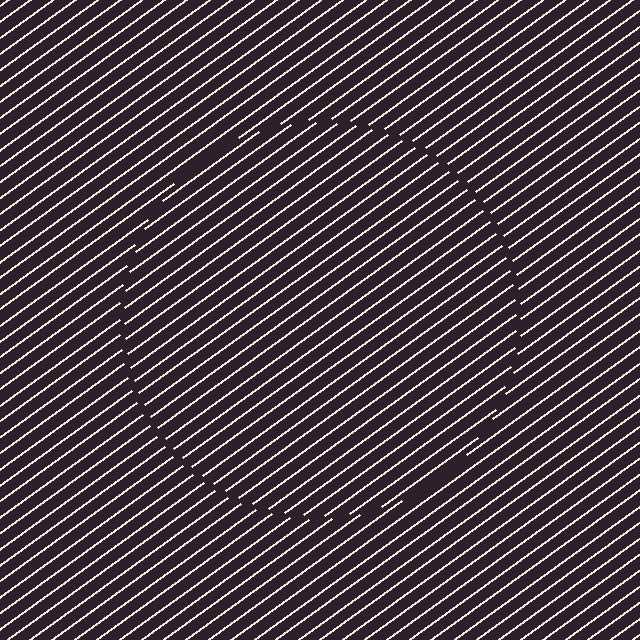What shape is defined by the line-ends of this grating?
An illusory circle. The interior of the shape contains the same grating, shifted by half a period — the contour is defined by the phase discontinuity where line-ends from the inner and outer gratings abut.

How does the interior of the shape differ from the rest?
The interior of the shape contains the same grating, shifted by half a period — the contour is defined by the phase discontinuity where line-ends from the inner and outer gratings abut.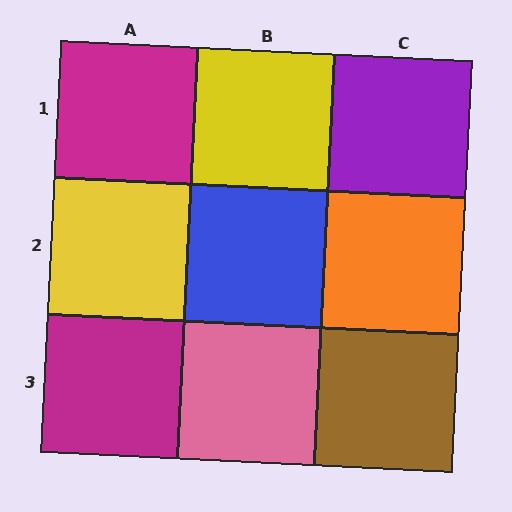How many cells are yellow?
2 cells are yellow.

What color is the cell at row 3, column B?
Pink.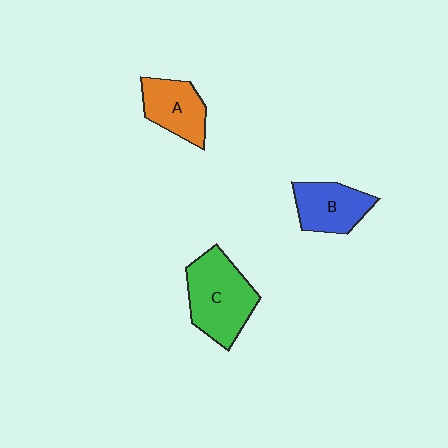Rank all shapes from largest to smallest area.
From largest to smallest: C (green), B (blue), A (orange).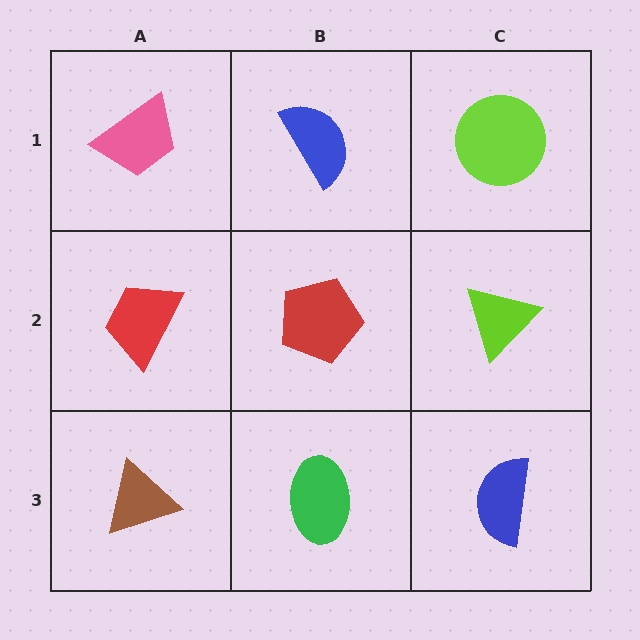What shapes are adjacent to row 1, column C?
A lime triangle (row 2, column C), a blue semicircle (row 1, column B).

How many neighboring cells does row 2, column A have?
3.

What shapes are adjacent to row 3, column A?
A red trapezoid (row 2, column A), a green ellipse (row 3, column B).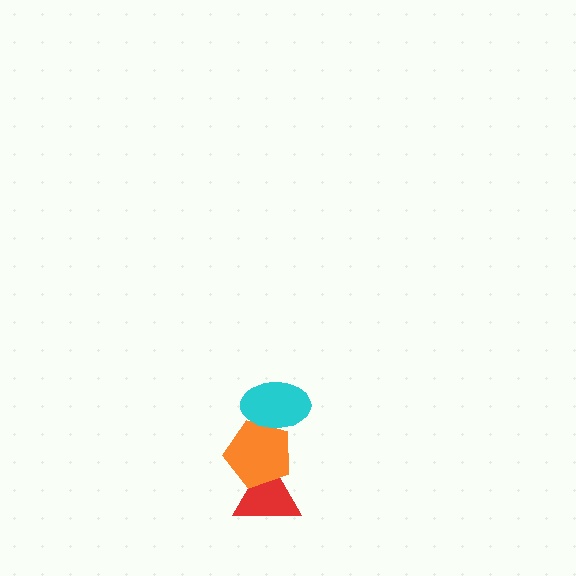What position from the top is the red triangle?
The red triangle is 3rd from the top.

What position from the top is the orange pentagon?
The orange pentagon is 2nd from the top.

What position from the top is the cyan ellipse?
The cyan ellipse is 1st from the top.